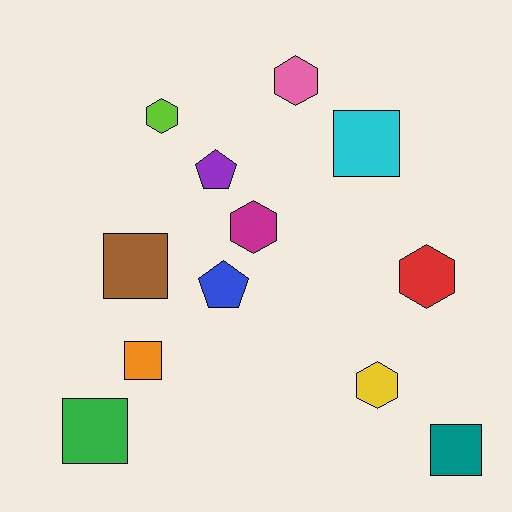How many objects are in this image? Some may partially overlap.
There are 12 objects.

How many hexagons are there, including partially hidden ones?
There are 5 hexagons.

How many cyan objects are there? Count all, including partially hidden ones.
There is 1 cyan object.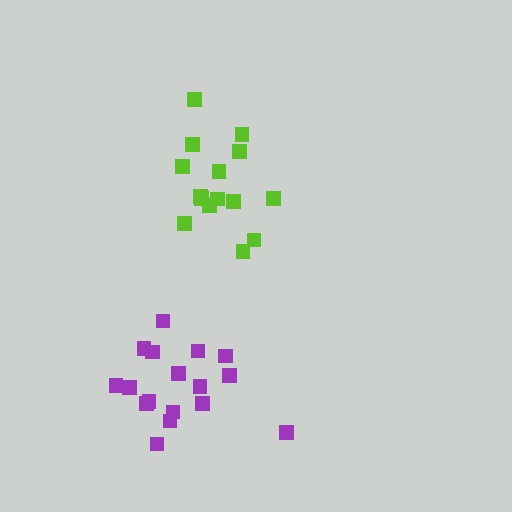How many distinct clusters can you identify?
There are 2 distinct clusters.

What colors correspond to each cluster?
The clusters are colored: purple, lime.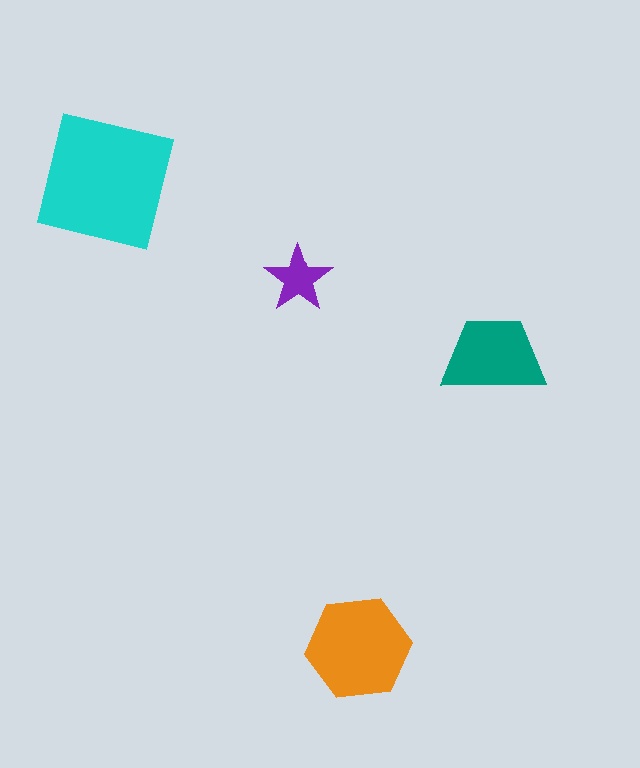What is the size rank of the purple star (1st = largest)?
4th.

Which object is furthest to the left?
The cyan square is leftmost.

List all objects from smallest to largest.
The purple star, the teal trapezoid, the orange hexagon, the cyan square.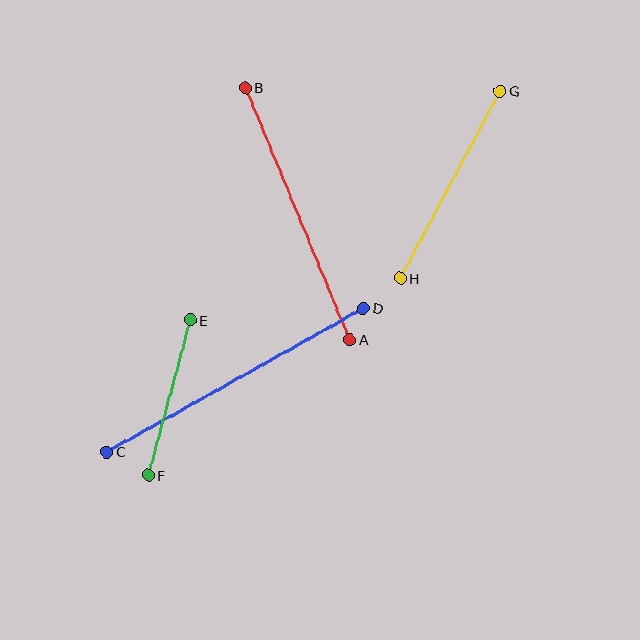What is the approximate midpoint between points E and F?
The midpoint is at approximately (169, 398) pixels.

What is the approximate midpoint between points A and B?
The midpoint is at approximately (298, 214) pixels.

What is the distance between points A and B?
The distance is approximately 273 pixels.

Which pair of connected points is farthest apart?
Points C and D are farthest apart.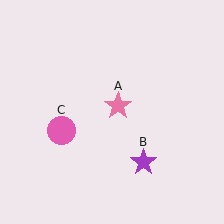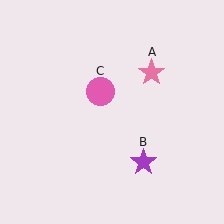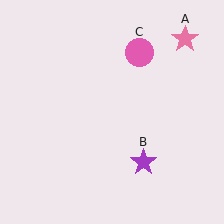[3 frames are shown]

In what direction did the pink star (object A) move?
The pink star (object A) moved up and to the right.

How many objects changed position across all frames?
2 objects changed position: pink star (object A), pink circle (object C).